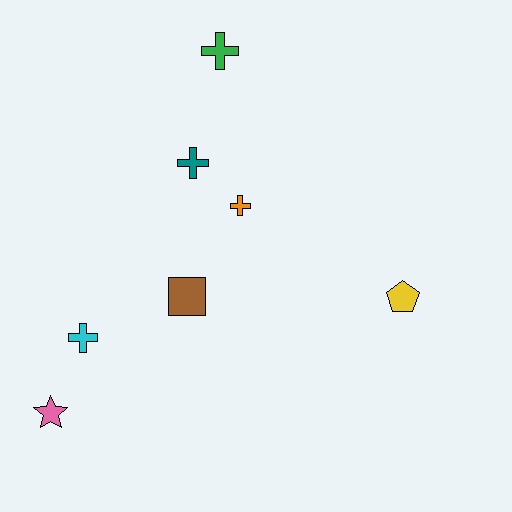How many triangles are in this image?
There are no triangles.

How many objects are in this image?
There are 7 objects.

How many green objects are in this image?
There is 1 green object.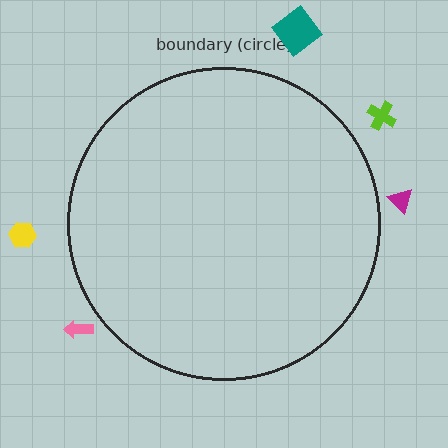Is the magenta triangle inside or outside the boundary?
Outside.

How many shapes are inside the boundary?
0 inside, 5 outside.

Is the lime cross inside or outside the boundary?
Outside.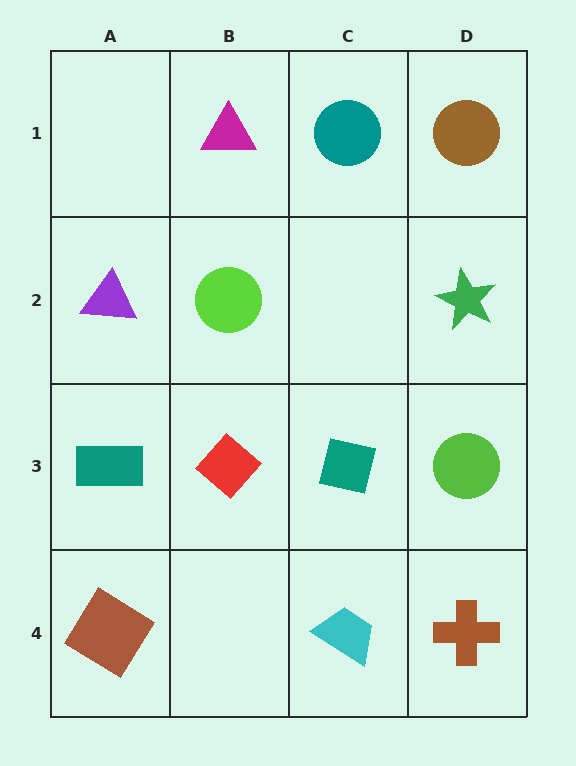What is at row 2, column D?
A green star.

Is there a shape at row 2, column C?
No, that cell is empty.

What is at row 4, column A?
A brown diamond.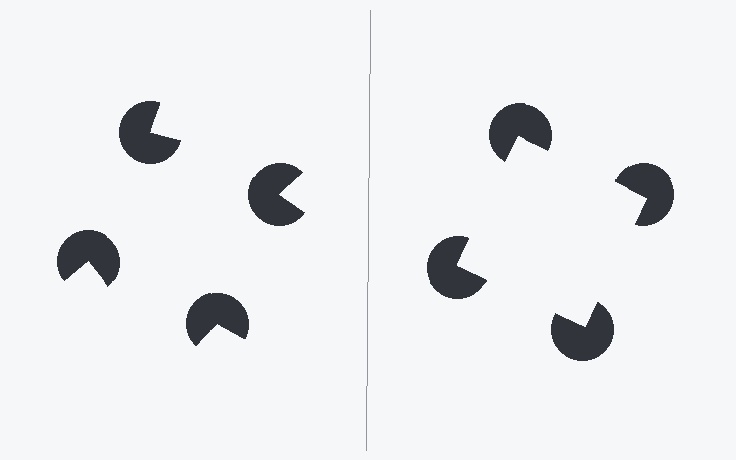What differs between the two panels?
The pac-man discs are positioned identically on both sides; only the wedge orientations differ. On the right they align to a square; on the left they are misaligned.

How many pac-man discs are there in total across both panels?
8 — 4 on each side.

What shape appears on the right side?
An illusory square.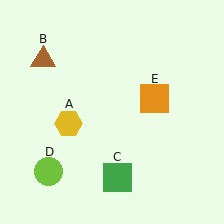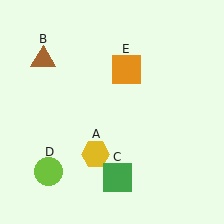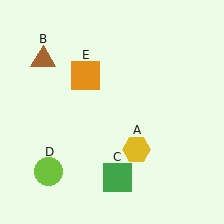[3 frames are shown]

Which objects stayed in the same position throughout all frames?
Brown triangle (object B) and green square (object C) and lime circle (object D) remained stationary.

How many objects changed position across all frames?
2 objects changed position: yellow hexagon (object A), orange square (object E).